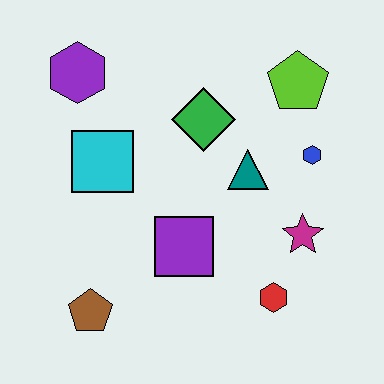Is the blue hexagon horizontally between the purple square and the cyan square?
No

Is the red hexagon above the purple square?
No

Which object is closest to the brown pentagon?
The purple square is closest to the brown pentagon.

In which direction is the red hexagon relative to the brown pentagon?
The red hexagon is to the right of the brown pentagon.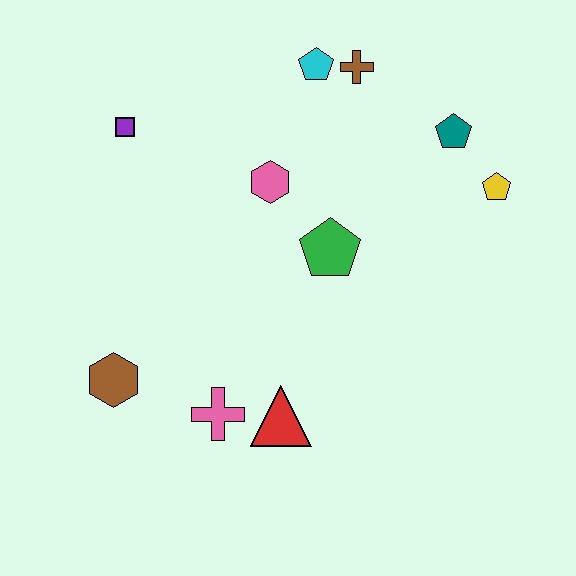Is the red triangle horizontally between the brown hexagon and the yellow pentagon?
Yes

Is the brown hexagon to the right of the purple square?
No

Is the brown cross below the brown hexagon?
No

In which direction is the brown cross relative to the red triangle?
The brown cross is above the red triangle.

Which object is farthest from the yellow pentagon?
The brown hexagon is farthest from the yellow pentagon.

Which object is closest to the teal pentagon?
The yellow pentagon is closest to the teal pentagon.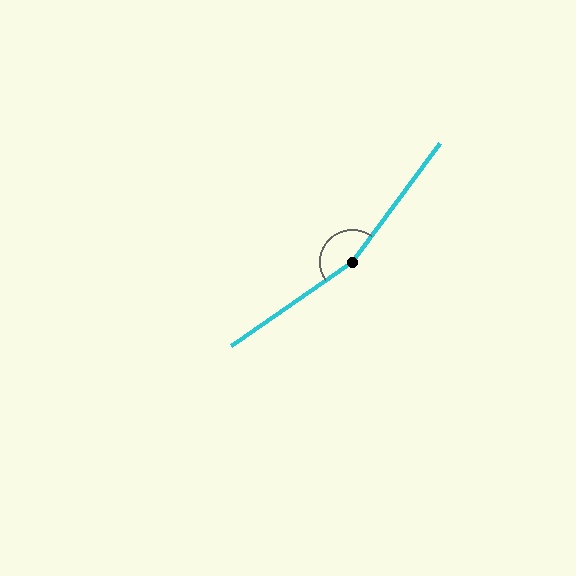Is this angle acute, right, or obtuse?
It is obtuse.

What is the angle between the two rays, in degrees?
Approximately 161 degrees.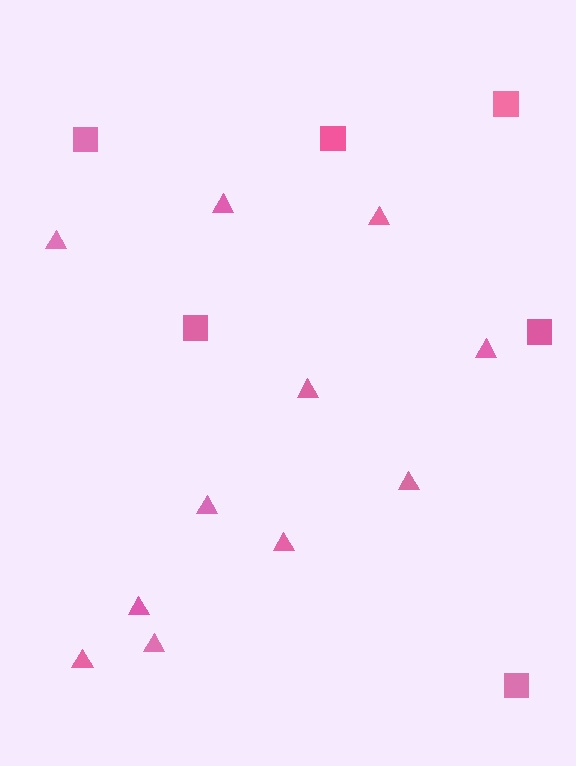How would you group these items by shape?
There are 2 groups: one group of squares (6) and one group of triangles (11).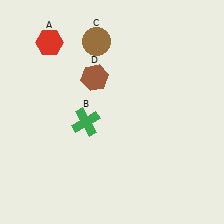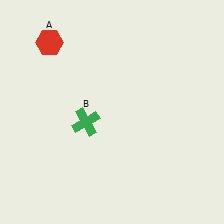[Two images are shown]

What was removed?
The brown hexagon (D), the brown circle (C) were removed in Image 2.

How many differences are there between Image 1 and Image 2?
There are 2 differences between the two images.